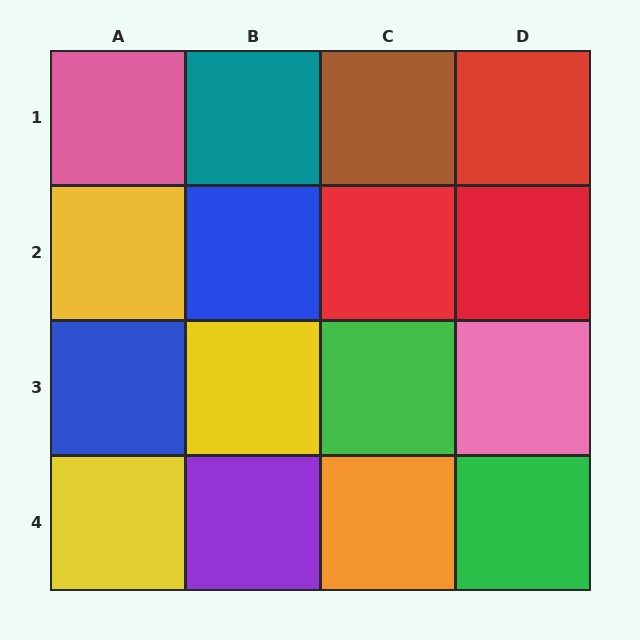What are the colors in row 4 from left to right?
Yellow, purple, orange, green.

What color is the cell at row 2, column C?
Red.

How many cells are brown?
1 cell is brown.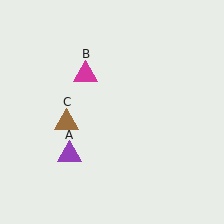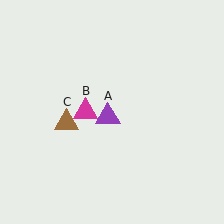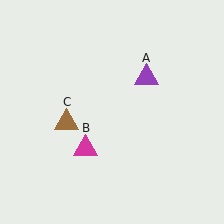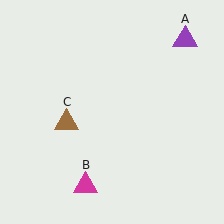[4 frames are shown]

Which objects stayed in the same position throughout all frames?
Brown triangle (object C) remained stationary.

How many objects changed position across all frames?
2 objects changed position: purple triangle (object A), magenta triangle (object B).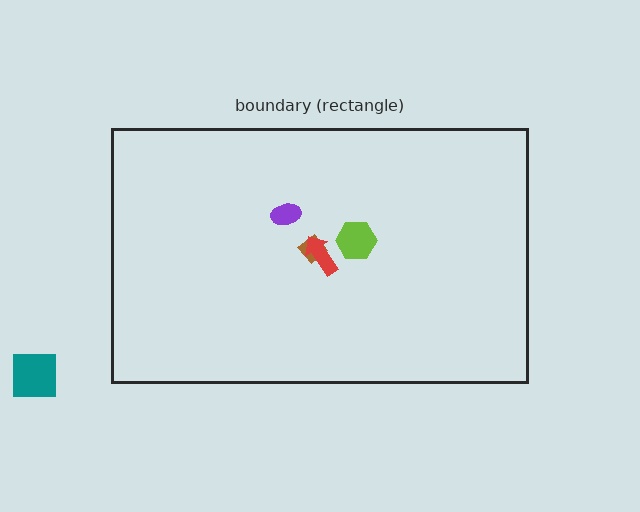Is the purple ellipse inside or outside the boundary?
Inside.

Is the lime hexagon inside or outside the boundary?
Inside.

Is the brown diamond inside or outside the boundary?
Inside.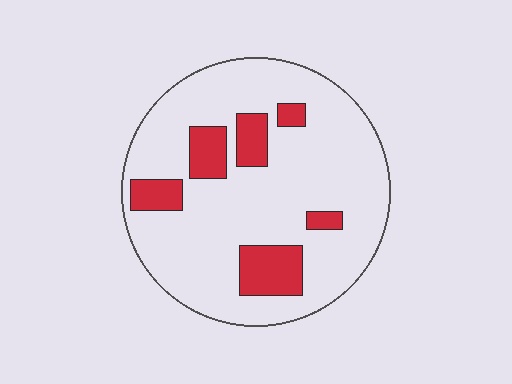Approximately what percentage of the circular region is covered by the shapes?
Approximately 20%.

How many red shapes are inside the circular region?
6.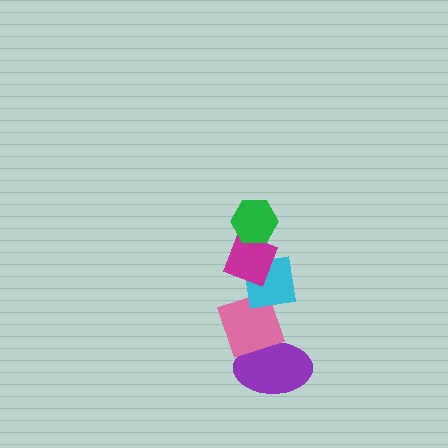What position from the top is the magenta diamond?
The magenta diamond is 2nd from the top.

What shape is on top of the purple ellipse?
The pink diamond is on top of the purple ellipse.